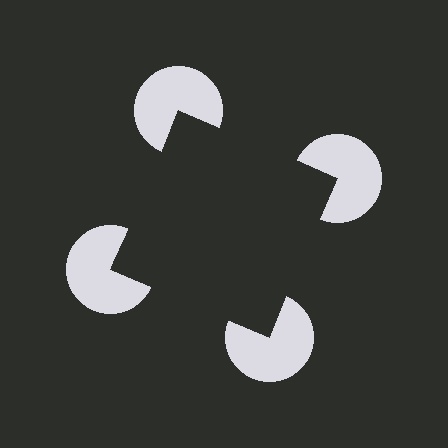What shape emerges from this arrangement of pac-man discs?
An illusory square — its edges are inferred from the aligned wedge cuts in the pac-man discs, not physically drawn.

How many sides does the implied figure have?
4 sides.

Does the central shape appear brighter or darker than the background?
It typically appears slightly darker than the background, even though no actual brightness change is drawn.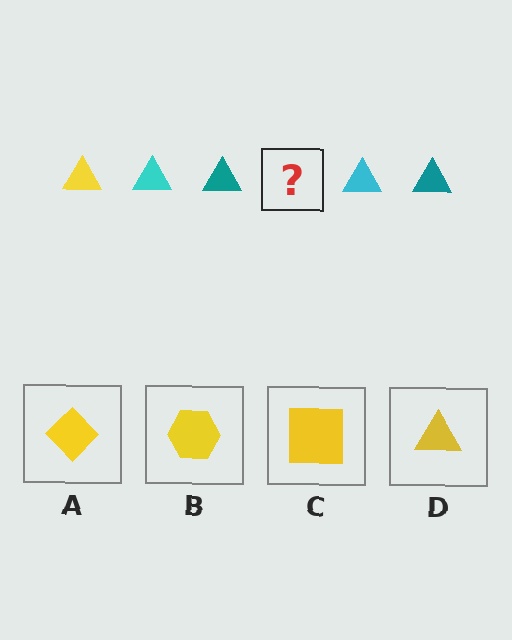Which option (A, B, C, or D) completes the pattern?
D.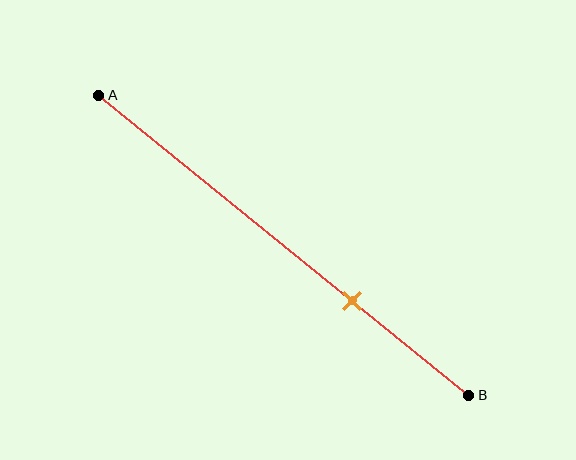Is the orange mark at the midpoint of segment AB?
No, the mark is at about 70% from A, not at the 50% midpoint.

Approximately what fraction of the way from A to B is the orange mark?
The orange mark is approximately 70% of the way from A to B.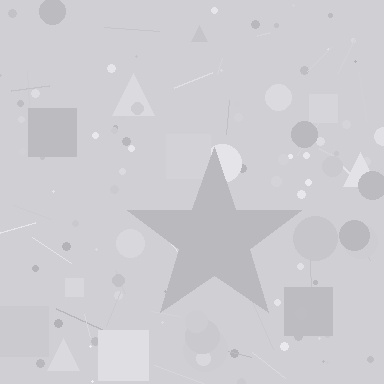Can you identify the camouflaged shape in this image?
The camouflaged shape is a star.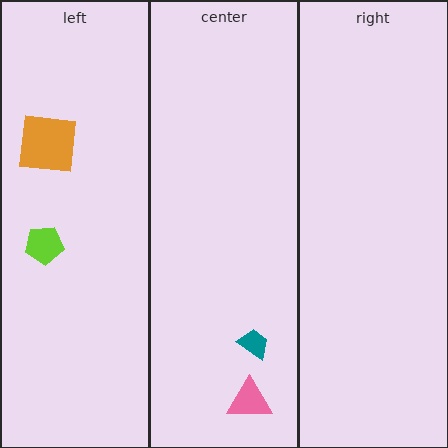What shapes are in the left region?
The orange square, the lime pentagon.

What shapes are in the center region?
The pink triangle, the teal trapezoid.